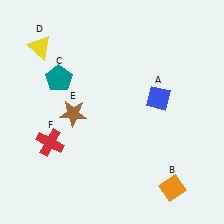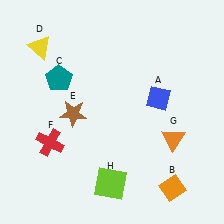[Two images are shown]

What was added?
An orange triangle (G), a lime square (H) were added in Image 2.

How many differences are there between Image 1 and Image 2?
There are 2 differences between the two images.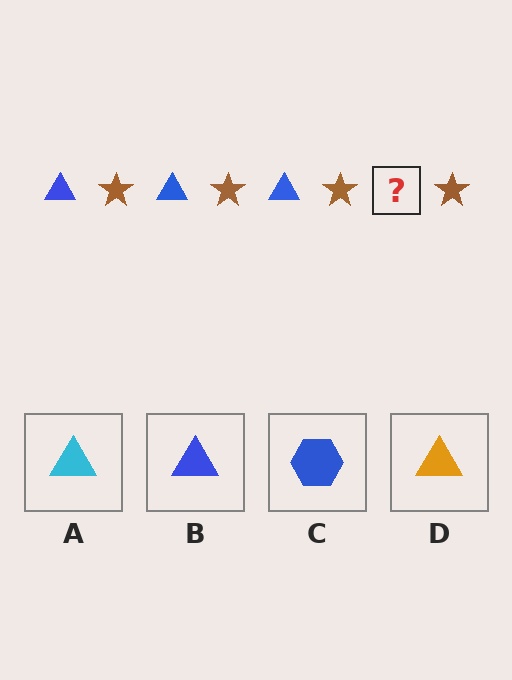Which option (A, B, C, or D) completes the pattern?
B.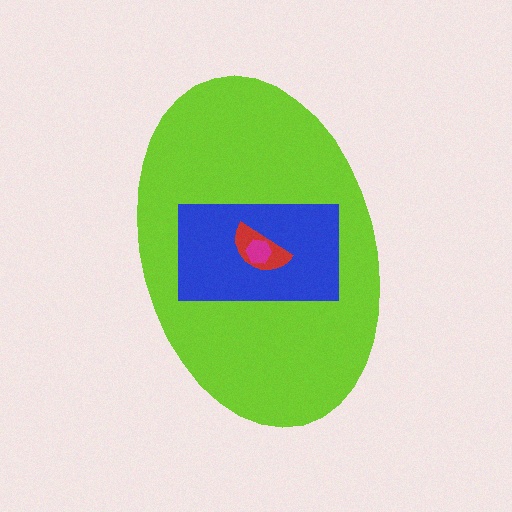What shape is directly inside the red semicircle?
The magenta hexagon.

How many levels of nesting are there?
4.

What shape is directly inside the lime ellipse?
The blue rectangle.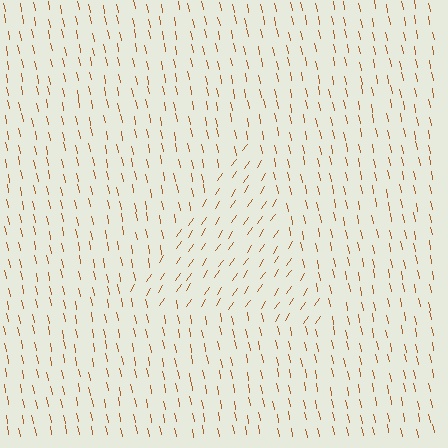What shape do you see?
I see a triangle.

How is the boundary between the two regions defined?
The boundary is defined purely by a change in line orientation (approximately 45 degrees difference). All lines are the same color and thickness.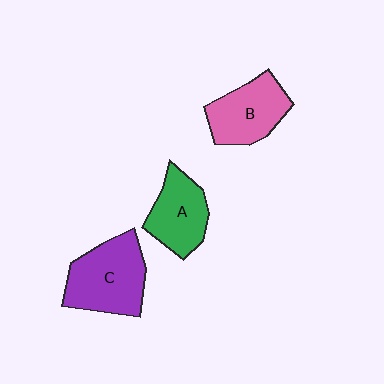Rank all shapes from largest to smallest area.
From largest to smallest: C (purple), B (pink), A (green).